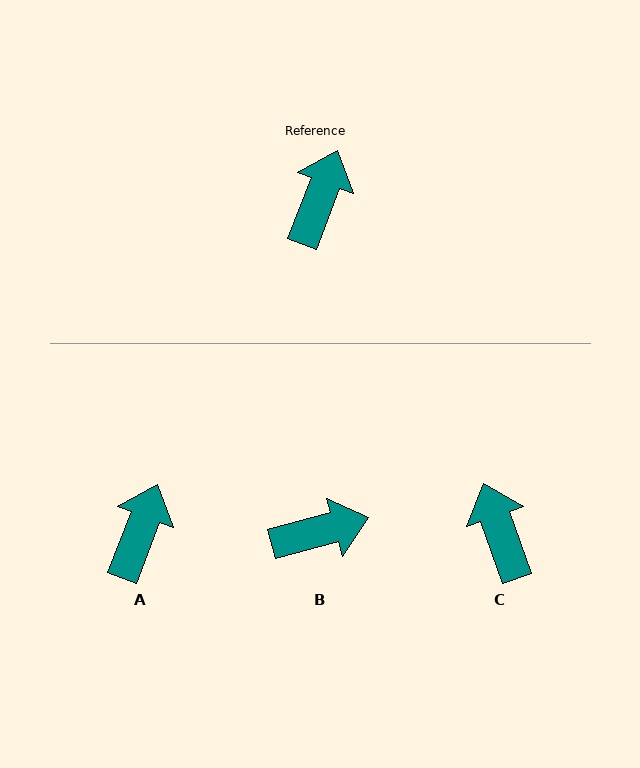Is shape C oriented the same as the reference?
No, it is off by about 41 degrees.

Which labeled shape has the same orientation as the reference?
A.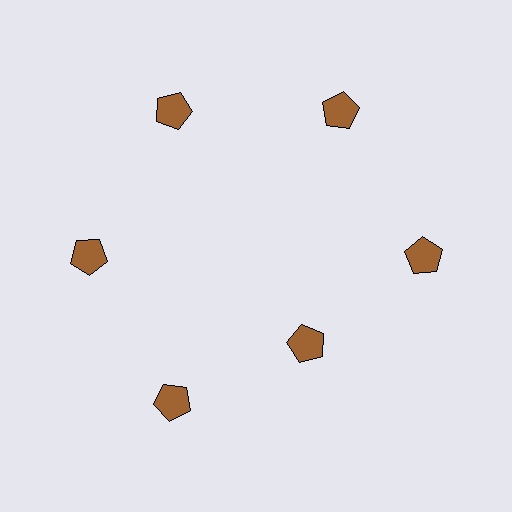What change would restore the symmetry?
The symmetry would be restored by moving it outward, back onto the ring so that all 6 pentagons sit at equal angles and equal distance from the center.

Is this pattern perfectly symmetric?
No. The 6 brown pentagons are arranged in a ring, but one element near the 5 o'clock position is pulled inward toward the center, breaking the 6-fold rotational symmetry.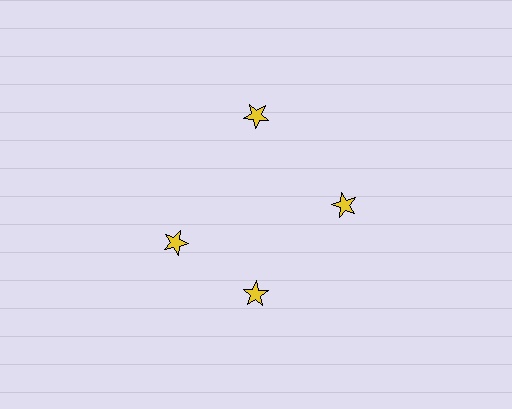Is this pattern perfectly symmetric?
No. The 4 yellow stars are arranged in a ring, but one element near the 9 o'clock position is rotated out of alignment along the ring, breaking the 4-fold rotational symmetry.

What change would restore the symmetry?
The symmetry would be restored by rotating it back into even spacing with its neighbors so that all 4 stars sit at equal angles and equal distance from the center.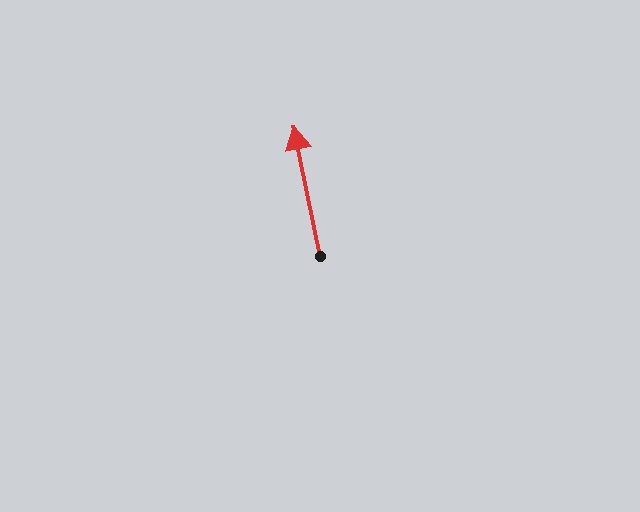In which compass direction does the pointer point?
North.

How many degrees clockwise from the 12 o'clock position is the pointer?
Approximately 349 degrees.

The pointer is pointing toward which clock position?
Roughly 12 o'clock.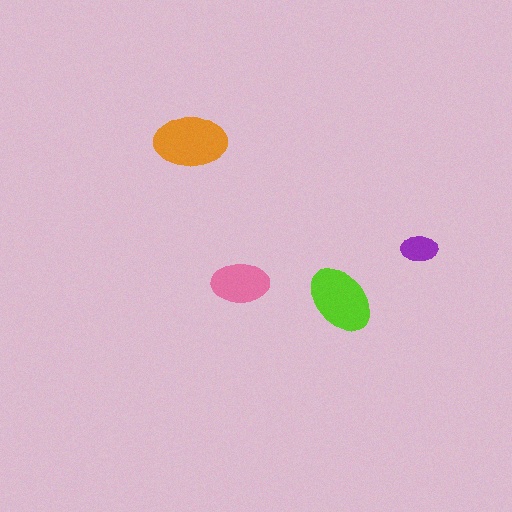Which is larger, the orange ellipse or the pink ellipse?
The orange one.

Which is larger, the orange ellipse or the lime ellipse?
The orange one.